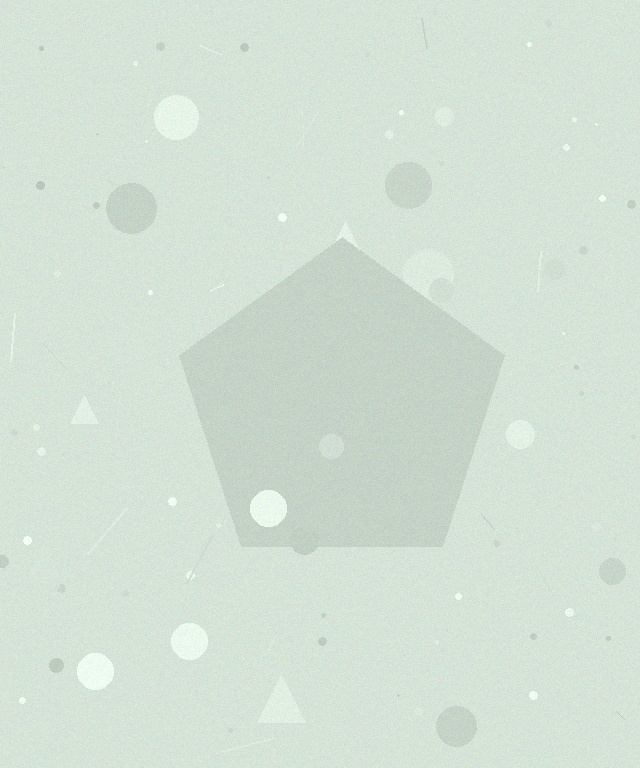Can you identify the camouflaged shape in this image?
The camouflaged shape is a pentagon.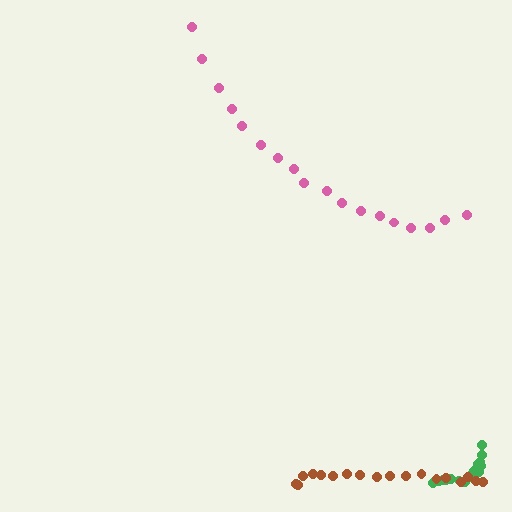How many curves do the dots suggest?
There are 3 distinct paths.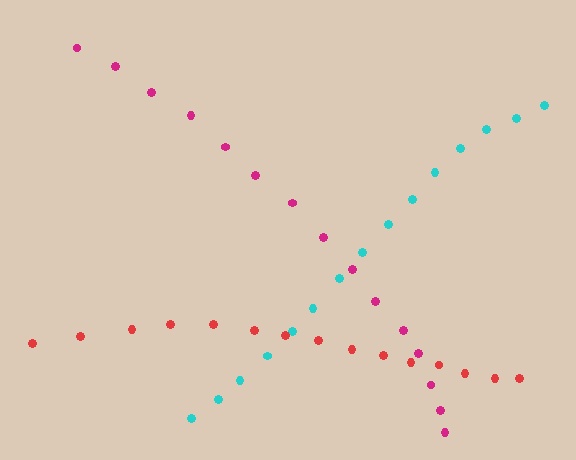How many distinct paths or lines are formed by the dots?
There are 3 distinct paths.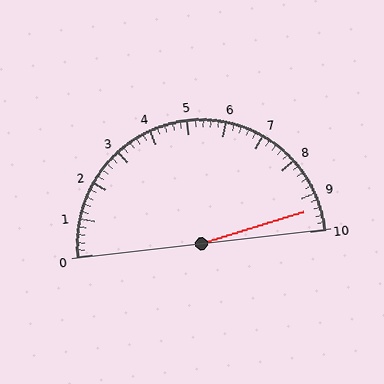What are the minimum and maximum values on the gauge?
The gauge ranges from 0 to 10.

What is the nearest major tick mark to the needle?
The nearest major tick mark is 9.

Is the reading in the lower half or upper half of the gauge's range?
The reading is in the upper half of the range (0 to 10).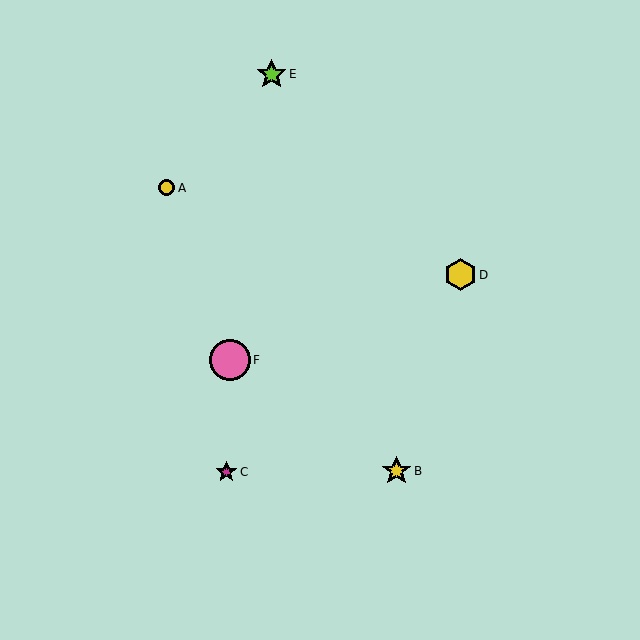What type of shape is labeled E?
Shape E is a lime star.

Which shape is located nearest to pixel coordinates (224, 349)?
The pink circle (labeled F) at (230, 360) is nearest to that location.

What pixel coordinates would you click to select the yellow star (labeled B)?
Click at (396, 471) to select the yellow star B.